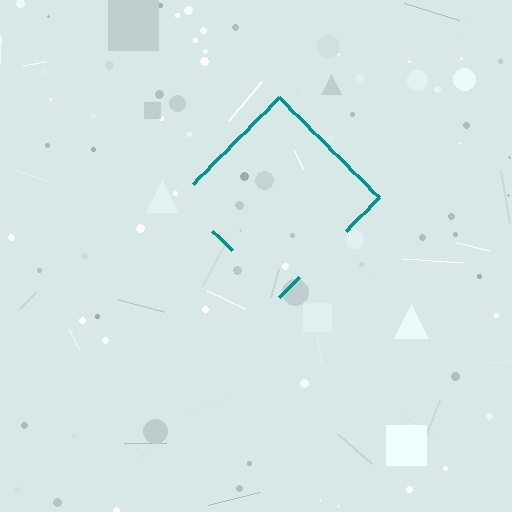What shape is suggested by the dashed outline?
The dashed outline suggests a diamond.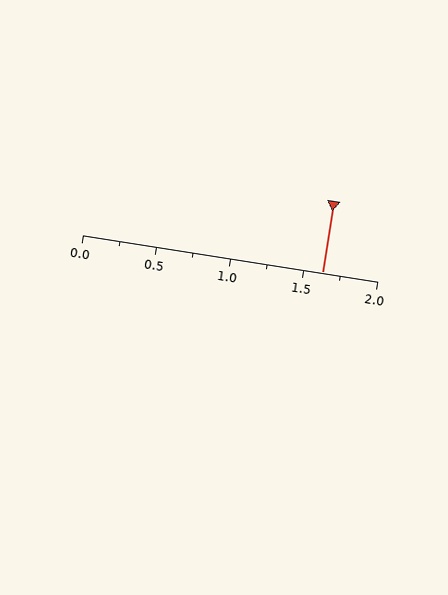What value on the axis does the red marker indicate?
The marker indicates approximately 1.62.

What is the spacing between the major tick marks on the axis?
The major ticks are spaced 0.5 apart.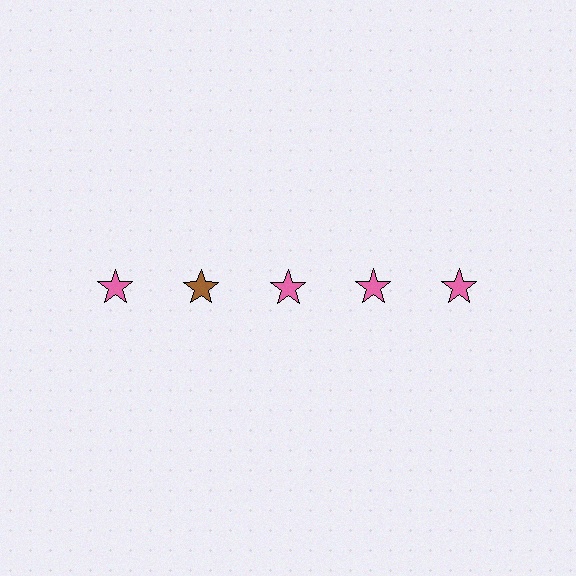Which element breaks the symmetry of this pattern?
The brown star in the top row, second from left column breaks the symmetry. All other shapes are pink stars.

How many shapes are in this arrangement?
There are 5 shapes arranged in a grid pattern.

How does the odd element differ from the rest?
It has a different color: brown instead of pink.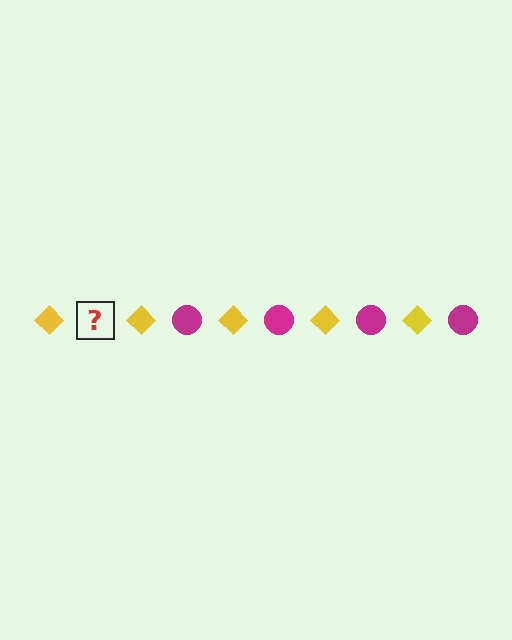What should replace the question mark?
The question mark should be replaced with a magenta circle.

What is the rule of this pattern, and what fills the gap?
The rule is that the pattern alternates between yellow diamond and magenta circle. The gap should be filled with a magenta circle.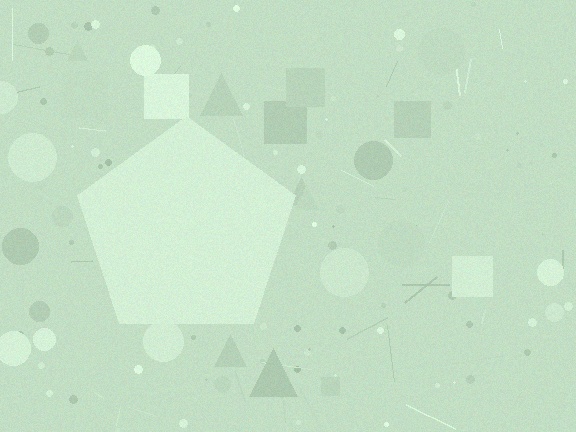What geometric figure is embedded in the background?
A pentagon is embedded in the background.